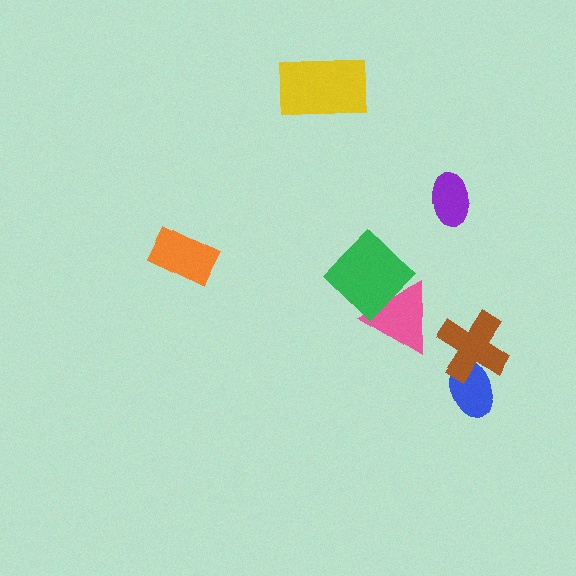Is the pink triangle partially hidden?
Yes, it is partially covered by another shape.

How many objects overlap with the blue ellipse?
1 object overlaps with the blue ellipse.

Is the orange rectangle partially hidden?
No, no other shape covers it.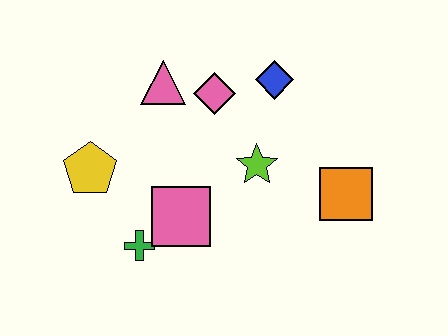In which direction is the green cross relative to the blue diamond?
The green cross is below the blue diamond.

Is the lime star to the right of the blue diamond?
No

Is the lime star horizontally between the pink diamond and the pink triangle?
No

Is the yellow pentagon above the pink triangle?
No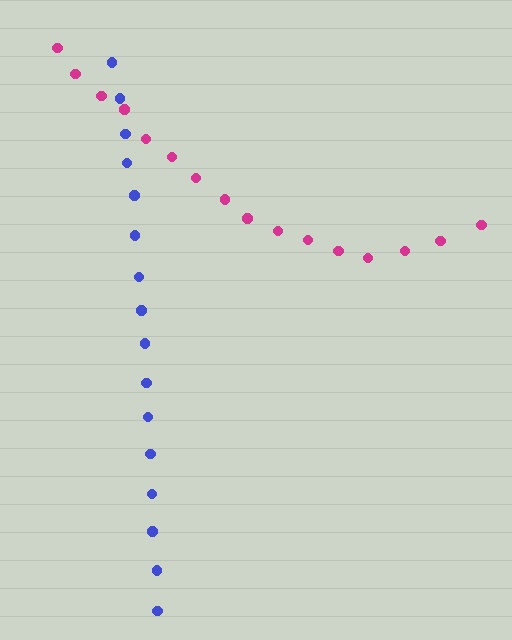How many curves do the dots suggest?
There are 2 distinct paths.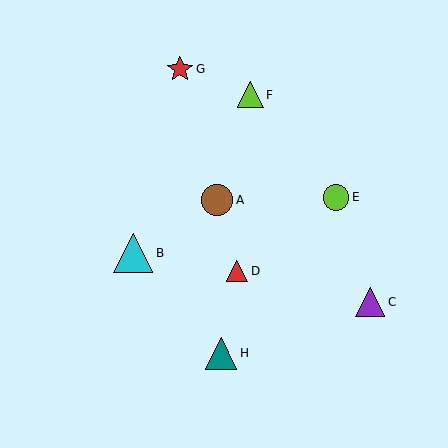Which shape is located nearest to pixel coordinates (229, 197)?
The brown circle (labeled A) at (217, 200) is nearest to that location.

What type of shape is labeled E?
Shape E is a lime circle.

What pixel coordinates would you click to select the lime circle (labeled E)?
Click at (336, 197) to select the lime circle E.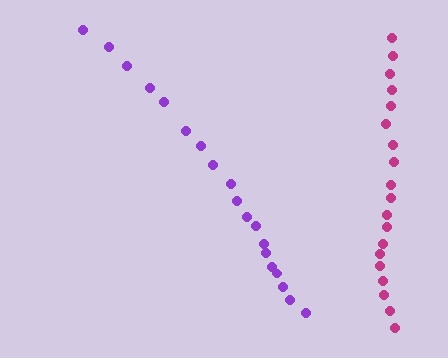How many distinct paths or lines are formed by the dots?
There are 2 distinct paths.